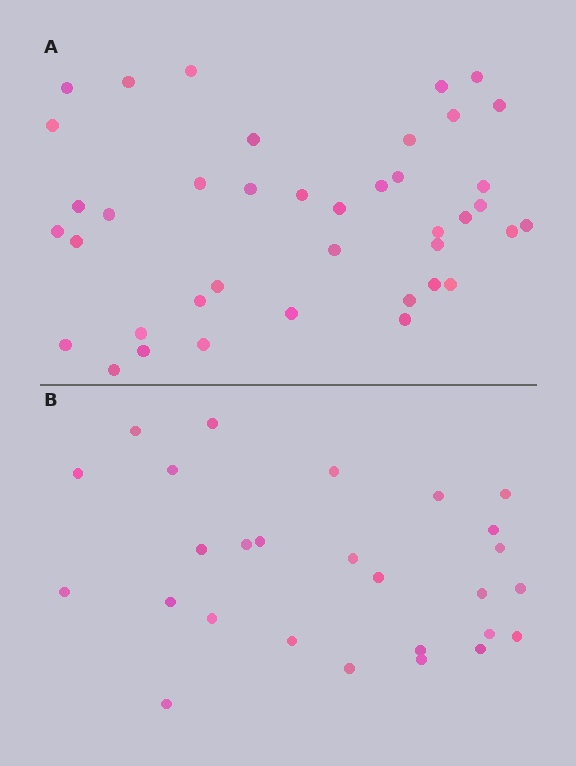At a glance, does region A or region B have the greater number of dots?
Region A (the top region) has more dots.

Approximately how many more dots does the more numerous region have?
Region A has approximately 15 more dots than region B.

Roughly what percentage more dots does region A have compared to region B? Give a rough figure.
About 50% more.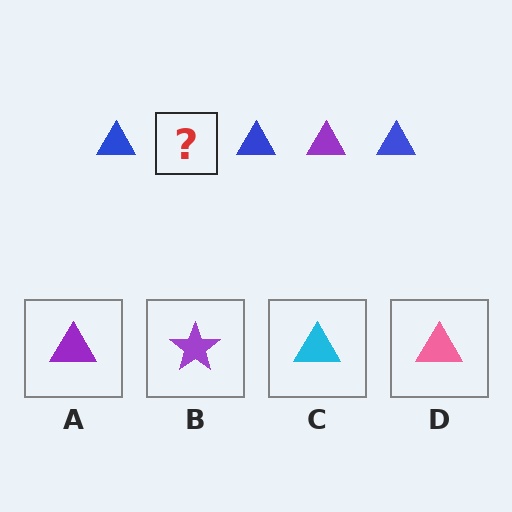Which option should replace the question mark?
Option A.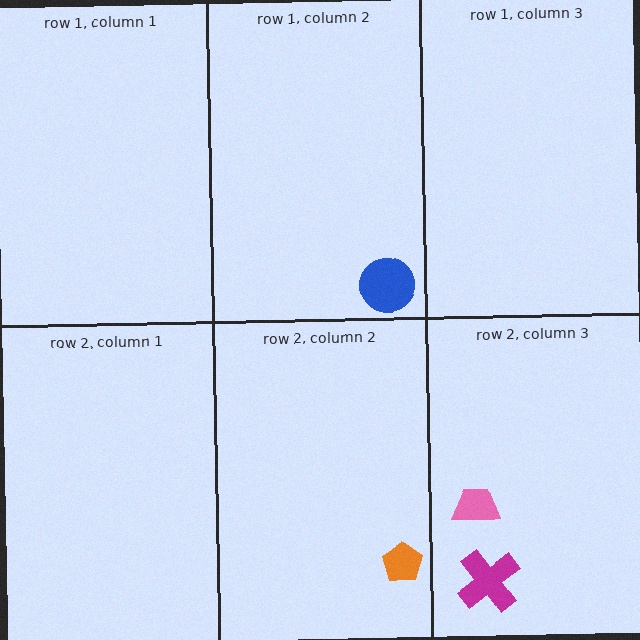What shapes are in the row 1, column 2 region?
The blue circle.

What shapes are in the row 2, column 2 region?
The orange pentagon.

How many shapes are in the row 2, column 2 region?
1.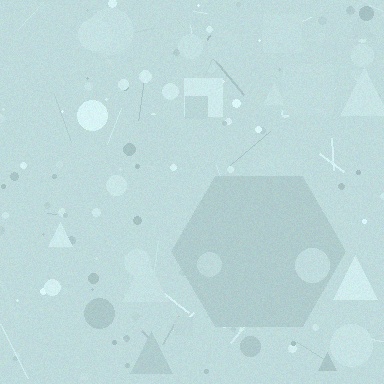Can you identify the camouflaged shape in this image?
The camouflaged shape is a hexagon.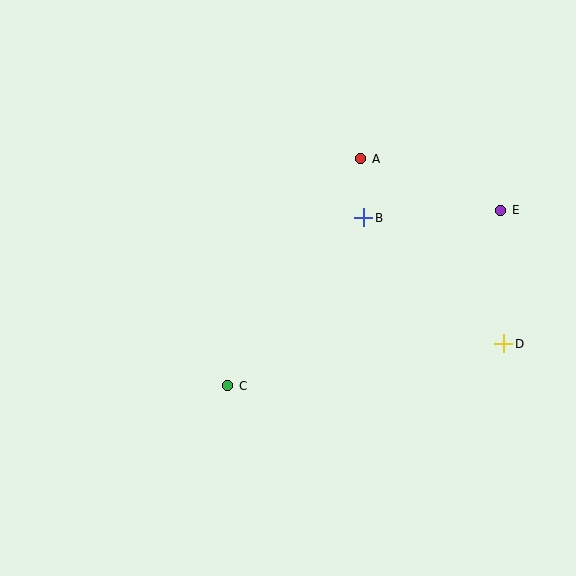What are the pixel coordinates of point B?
Point B is at (364, 218).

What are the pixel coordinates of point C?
Point C is at (228, 386).